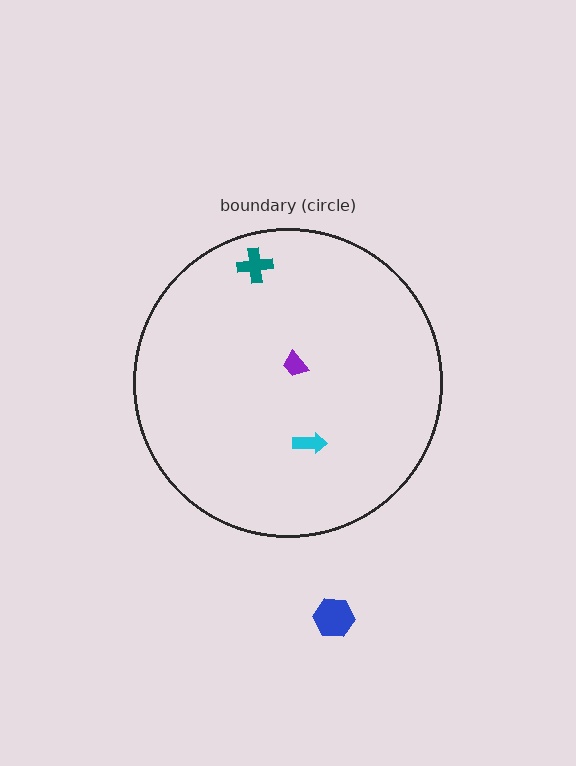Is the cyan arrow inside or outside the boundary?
Inside.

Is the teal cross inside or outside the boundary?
Inside.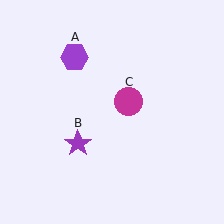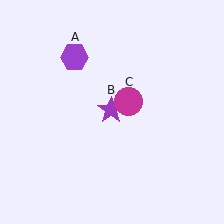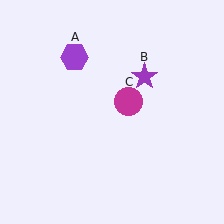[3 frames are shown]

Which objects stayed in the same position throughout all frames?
Purple hexagon (object A) and magenta circle (object C) remained stationary.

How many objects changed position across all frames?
1 object changed position: purple star (object B).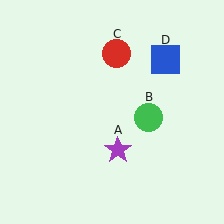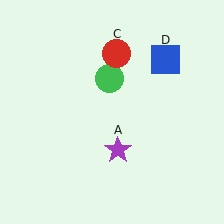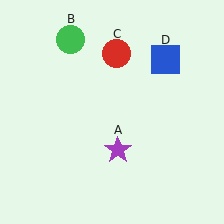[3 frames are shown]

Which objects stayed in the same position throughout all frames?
Purple star (object A) and red circle (object C) and blue square (object D) remained stationary.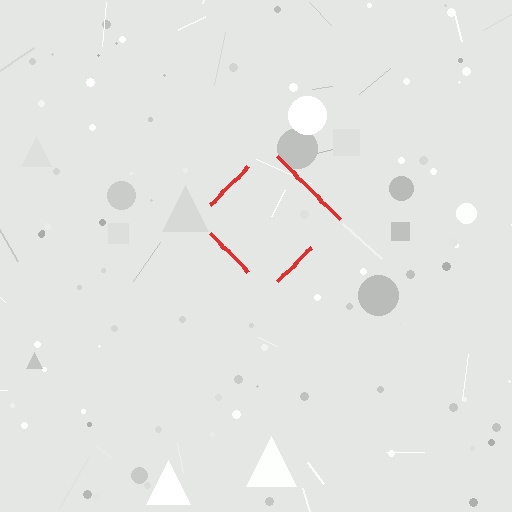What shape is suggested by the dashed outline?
The dashed outline suggests a diamond.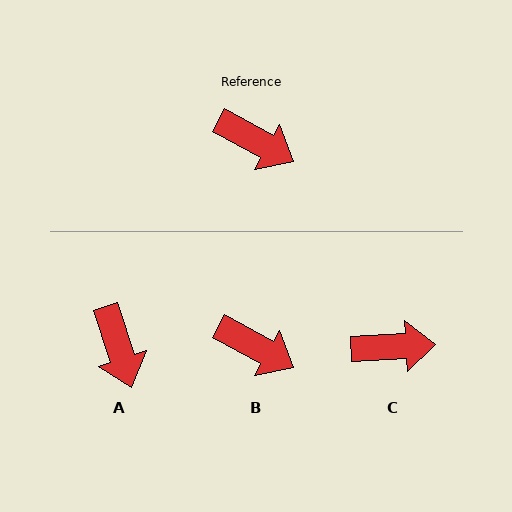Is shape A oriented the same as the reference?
No, it is off by about 43 degrees.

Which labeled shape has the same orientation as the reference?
B.